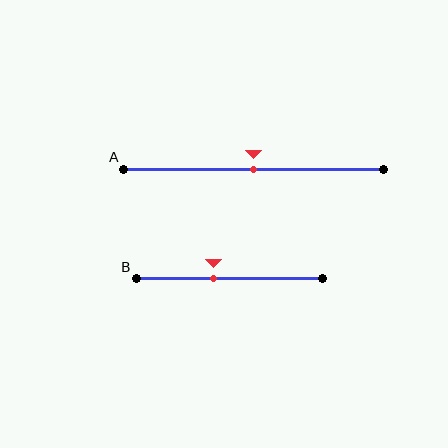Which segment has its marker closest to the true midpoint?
Segment A has its marker closest to the true midpoint.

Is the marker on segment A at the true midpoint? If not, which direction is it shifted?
Yes, the marker on segment A is at the true midpoint.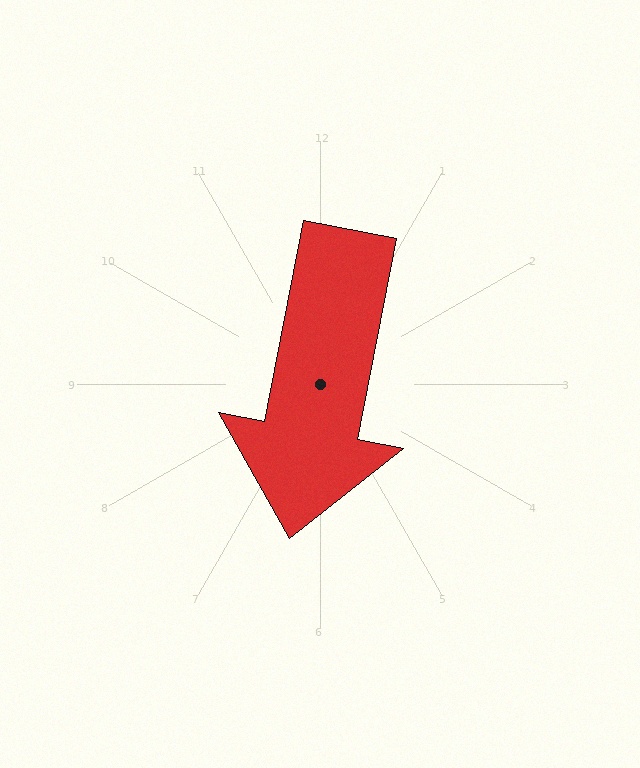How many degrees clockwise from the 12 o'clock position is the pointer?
Approximately 191 degrees.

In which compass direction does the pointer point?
South.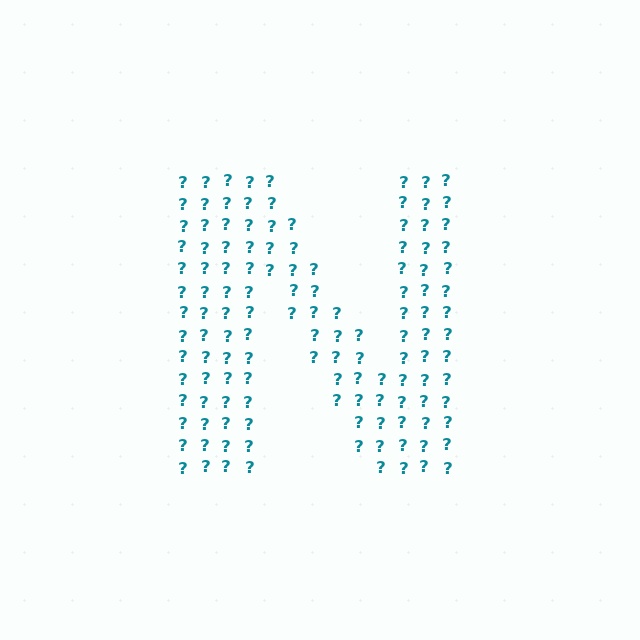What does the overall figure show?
The overall figure shows the letter N.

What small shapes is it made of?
It is made of small question marks.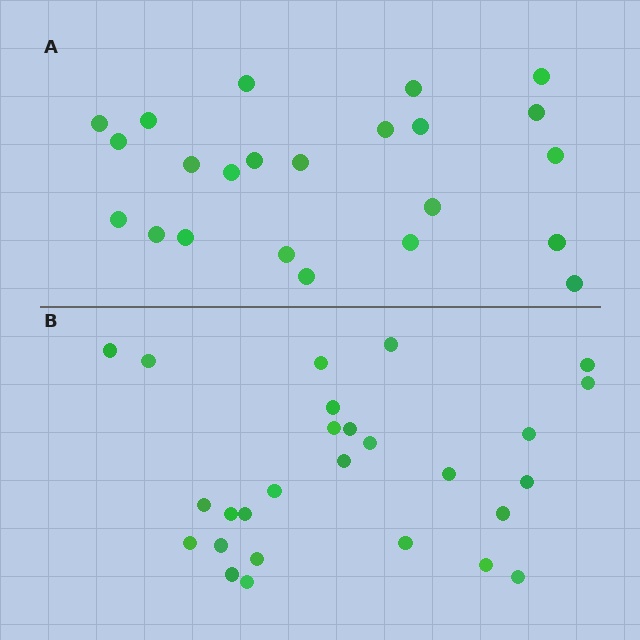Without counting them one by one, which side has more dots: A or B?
Region B (the bottom region) has more dots.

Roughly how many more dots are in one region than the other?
Region B has about 4 more dots than region A.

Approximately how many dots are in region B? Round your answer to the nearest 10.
About 30 dots. (The exact count is 27, which rounds to 30.)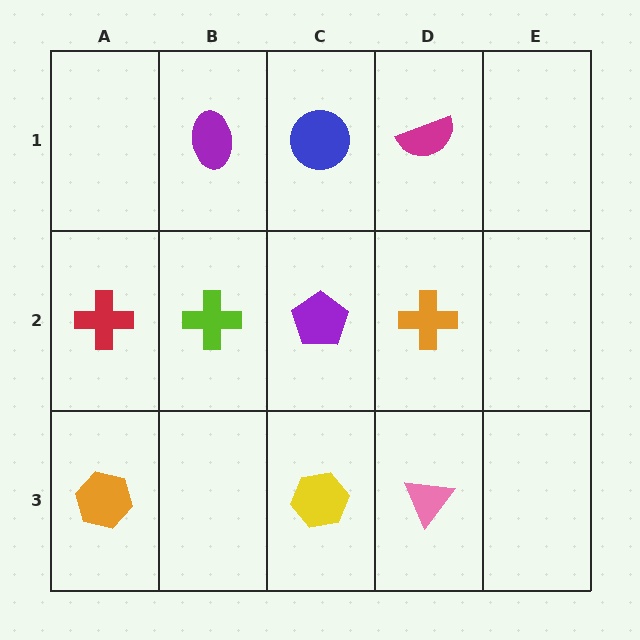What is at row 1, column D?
A magenta semicircle.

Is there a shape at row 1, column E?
No, that cell is empty.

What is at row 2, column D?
An orange cross.